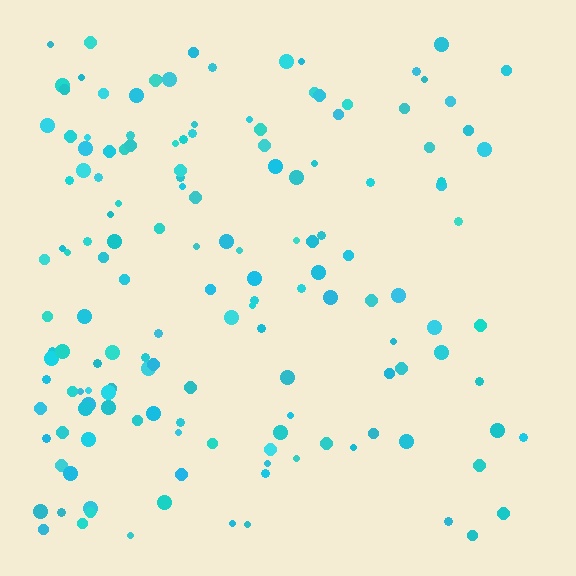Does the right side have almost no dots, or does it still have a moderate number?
Still a moderate number, just noticeably fewer than the left.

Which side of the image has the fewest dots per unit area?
The right.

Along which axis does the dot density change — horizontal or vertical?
Horizontal.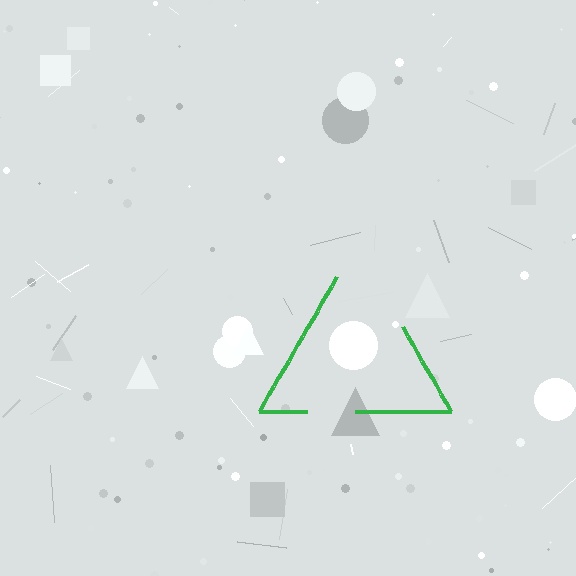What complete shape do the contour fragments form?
The contour fragments form a triangle.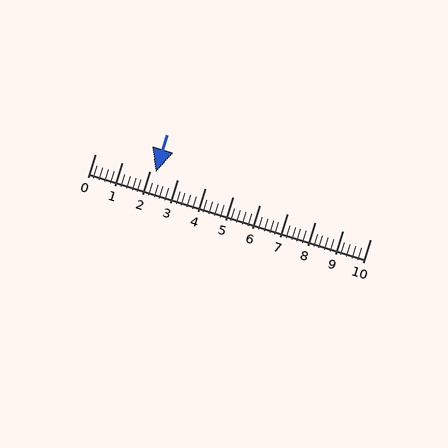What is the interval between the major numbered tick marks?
The major tick marks are spaced 1 units apart.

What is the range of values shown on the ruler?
The ruler shows values from 0 to 10.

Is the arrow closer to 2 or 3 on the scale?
The arrow is closer to 2.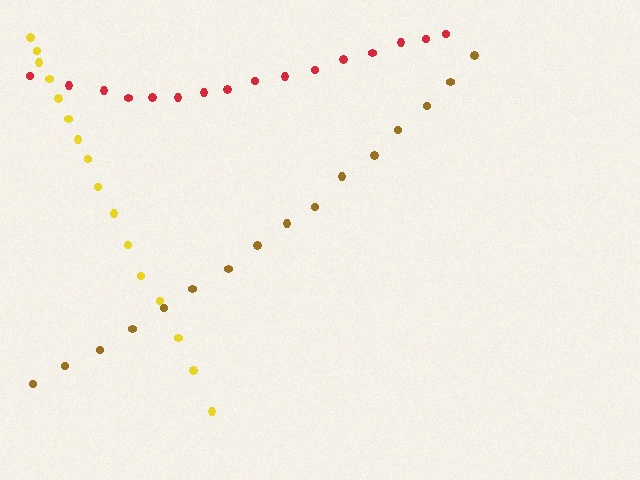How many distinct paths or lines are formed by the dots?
There are 3 distinct paths.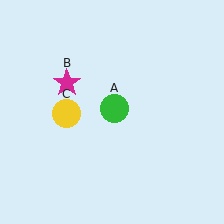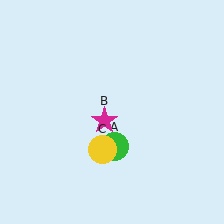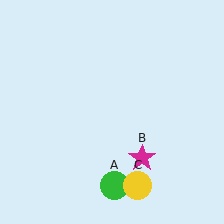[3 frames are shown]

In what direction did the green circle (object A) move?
The green circle (object A) moved down.